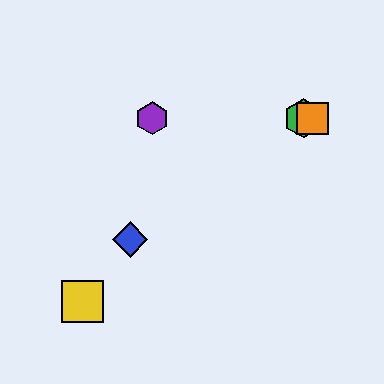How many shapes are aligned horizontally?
4 shapes (the red hexagon, the green hexagon, the purple hexagon, the orange square) are aligned horizontally.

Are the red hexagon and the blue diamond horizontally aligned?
No, the red hexagon is at y≈118 and the blue diamond is at y≈240.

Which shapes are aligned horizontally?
The red hexagon, the green hexagon, the purple hexagon, the orange square are aligned horizontally.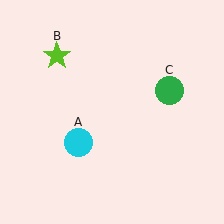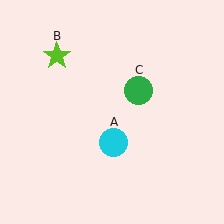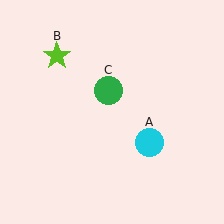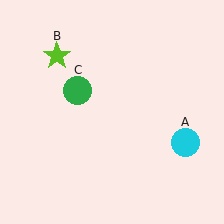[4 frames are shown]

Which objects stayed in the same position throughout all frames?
Lime star (object B) remained stationary.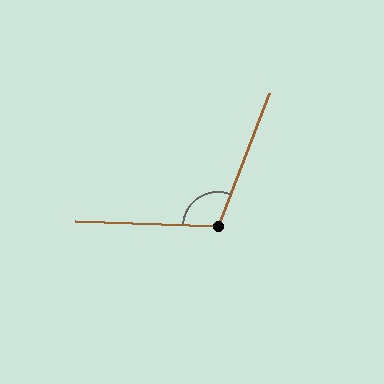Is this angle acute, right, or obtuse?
It is obtuse.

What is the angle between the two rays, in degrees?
Approximately 109 degrees.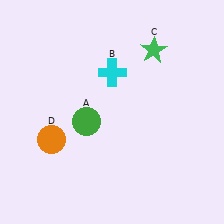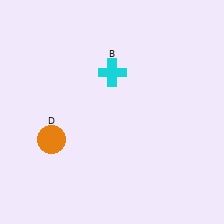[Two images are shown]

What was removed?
The green star (C), the green circle (A) were removed in Image 2.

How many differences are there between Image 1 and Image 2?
There are 2 differences between the two images.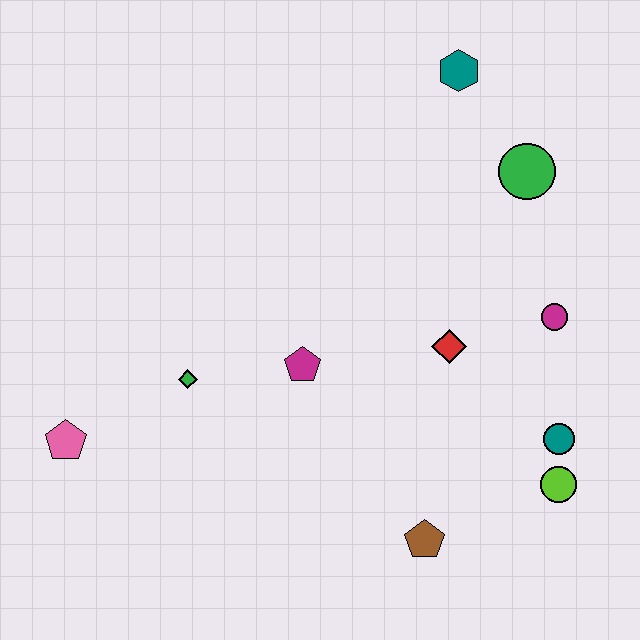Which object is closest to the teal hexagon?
The green circle is closest to the teal hexagon.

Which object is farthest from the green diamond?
The teal hexagon is farthest from the green diamond.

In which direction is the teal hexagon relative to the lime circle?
The teal hexagon is above the lime circle.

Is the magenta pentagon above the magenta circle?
No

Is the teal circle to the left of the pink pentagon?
No